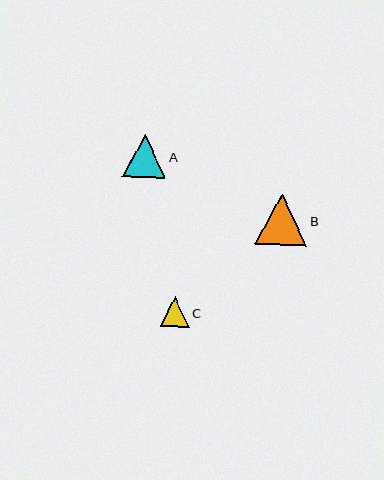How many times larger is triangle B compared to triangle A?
Triangle B is approximately 1.2 times the size of triangle A.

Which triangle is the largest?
Triangle B is the largest with a size of approximately 51 pixels.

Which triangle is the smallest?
Triangle C is the smallest with a size of approximately 29 pixels.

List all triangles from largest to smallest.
From largest to smallest: B, A, C.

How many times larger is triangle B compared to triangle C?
Triangle B is approximately 1.8 times the size of triangle C.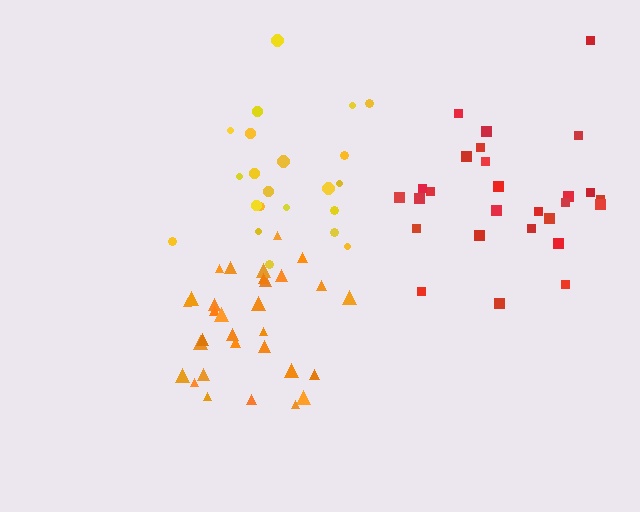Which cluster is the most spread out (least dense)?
Red.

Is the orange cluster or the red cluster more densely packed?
Orange.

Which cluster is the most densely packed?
Orange.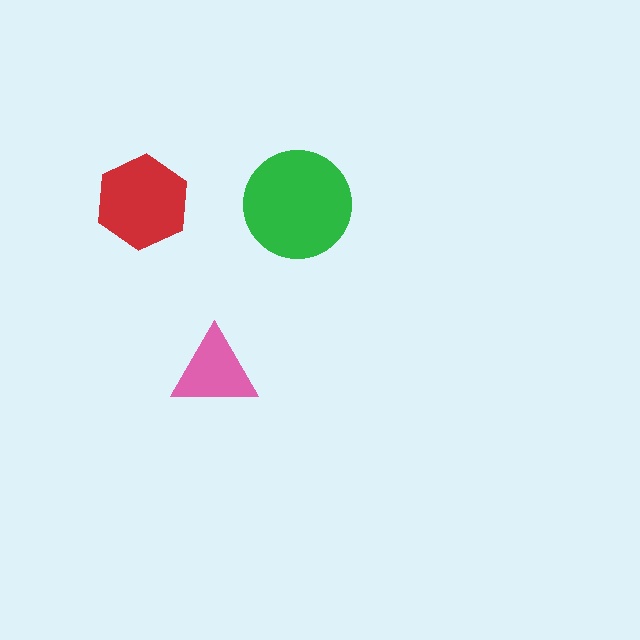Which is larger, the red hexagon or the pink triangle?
The red hexagon.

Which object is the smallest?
The pink triangle.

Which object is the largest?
The green circle.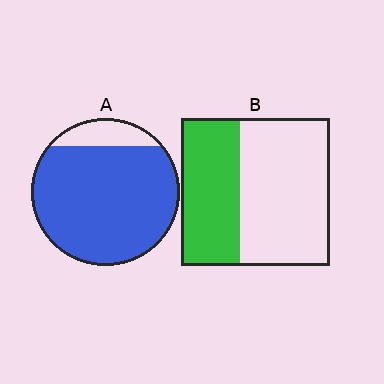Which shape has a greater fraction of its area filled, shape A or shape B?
Shape A.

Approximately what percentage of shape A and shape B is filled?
A is approximately 85% and B is approximately 40%.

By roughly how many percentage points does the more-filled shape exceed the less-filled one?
By roughly 45 percentage points (A over B).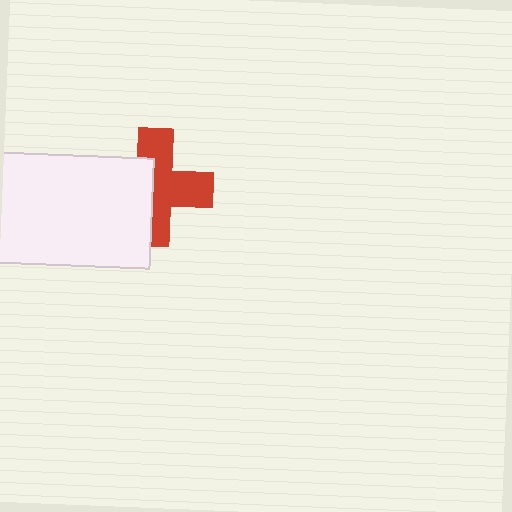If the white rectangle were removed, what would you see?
You would see the complete red cross.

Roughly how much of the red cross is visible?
About half of it is visible (roughly 57%).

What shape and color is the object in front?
The object in front is a white rectangle.